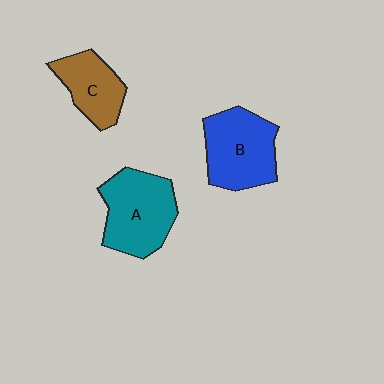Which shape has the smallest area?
Shape C (brown).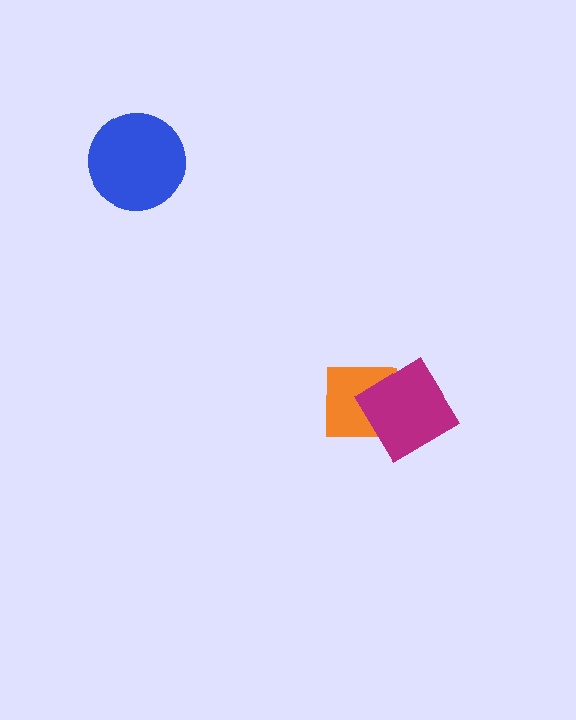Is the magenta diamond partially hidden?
No, no other shape covers it.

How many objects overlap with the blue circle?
0 objects overlap with the blue circle.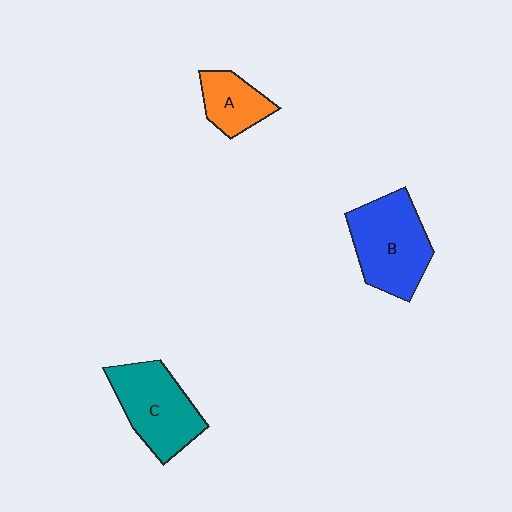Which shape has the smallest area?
Shape A (orange).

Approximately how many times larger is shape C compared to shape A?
Approximately 1.8 times.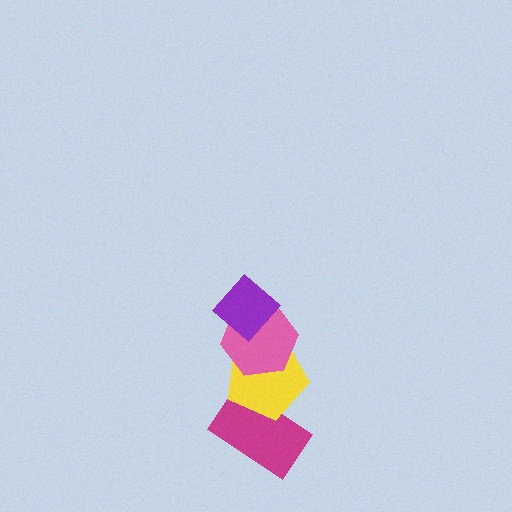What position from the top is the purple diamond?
The purple diamond is 1st from the top.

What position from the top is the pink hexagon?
The pink hexagon is 2nd from the top.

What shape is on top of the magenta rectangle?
The yellow pentagon is on top of the magenta rectangle.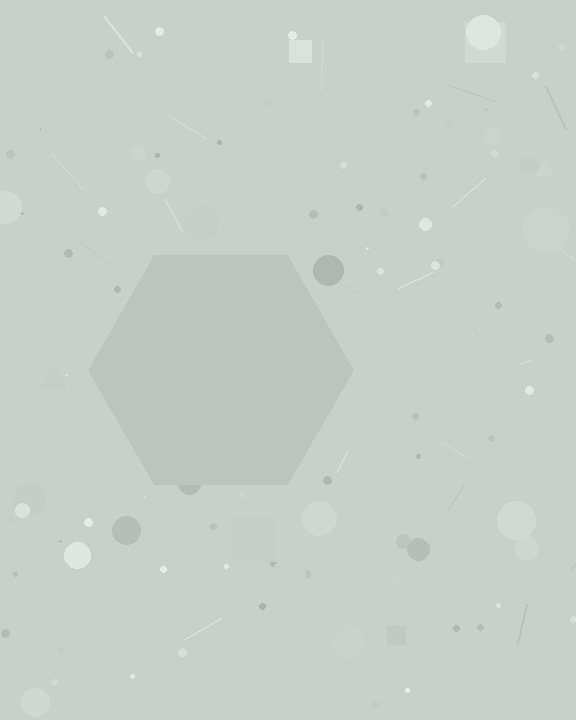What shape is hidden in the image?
A hexagon is hidden in the image.